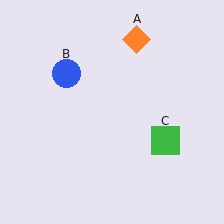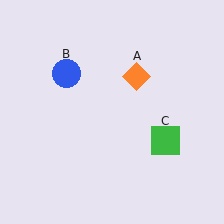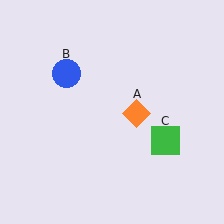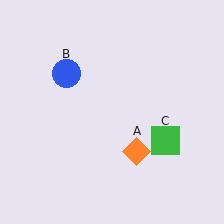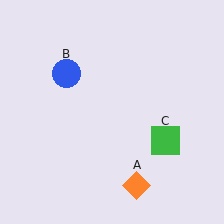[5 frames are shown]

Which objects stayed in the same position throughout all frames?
Blue circle (object B) and green square (object C) remained stationary.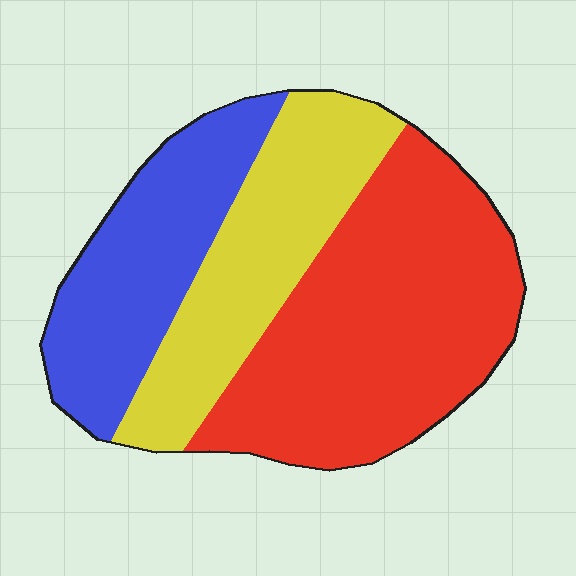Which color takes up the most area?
Red, at roughly 45%.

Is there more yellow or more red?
Red.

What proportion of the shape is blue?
Blue covers 26% of the shape.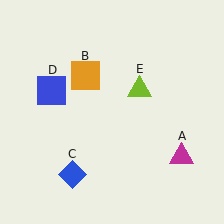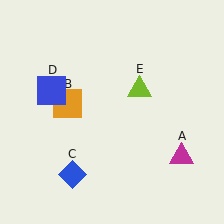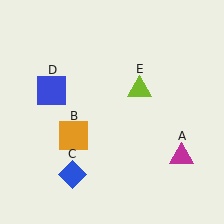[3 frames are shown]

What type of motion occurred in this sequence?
The orange square (object B) rotated counterclockwise around the center of the scene.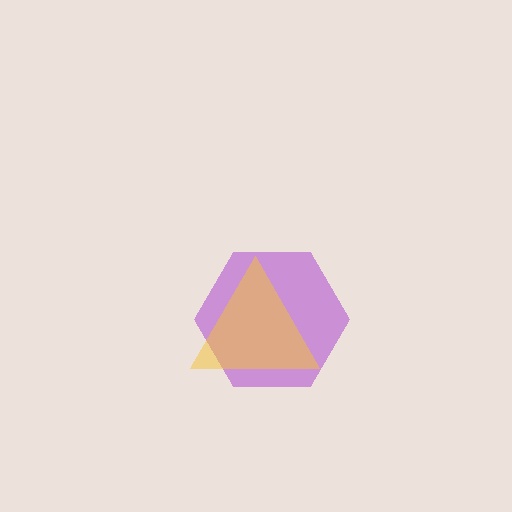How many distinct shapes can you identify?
There are 2 distinct shapes: a purple hexagon, a yellow triangle.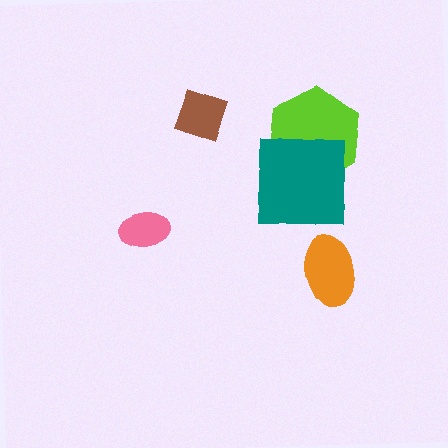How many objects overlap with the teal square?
1 object overlaps with the teal square.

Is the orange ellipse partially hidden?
No, no other shape covers it.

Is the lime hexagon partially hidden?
Yes, it is partially covered by another shape.